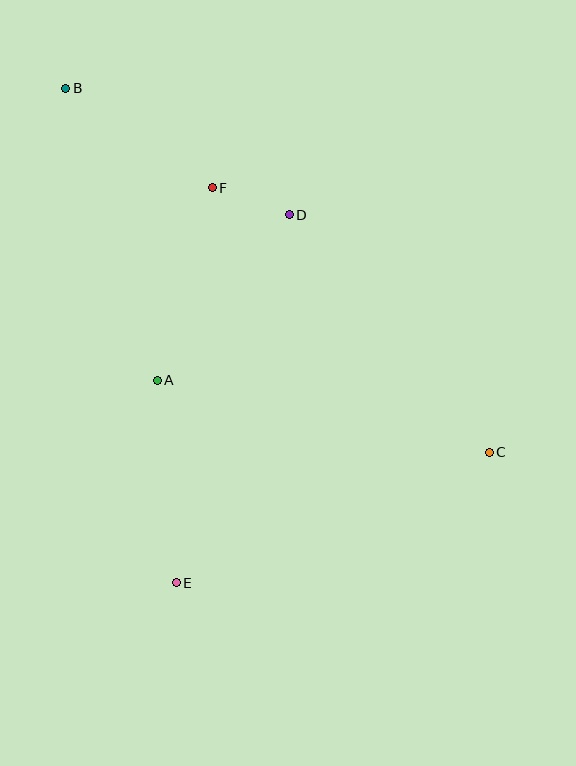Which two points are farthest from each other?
Points B and C are farthest from each other.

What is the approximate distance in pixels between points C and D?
The distance between C and D is approximately 310 pixels.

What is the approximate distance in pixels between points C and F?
The distance between C and F is approximately 383 pixels.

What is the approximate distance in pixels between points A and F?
The distance between A and F is approximately 200 pixels.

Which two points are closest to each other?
Points D and F are closest to each other.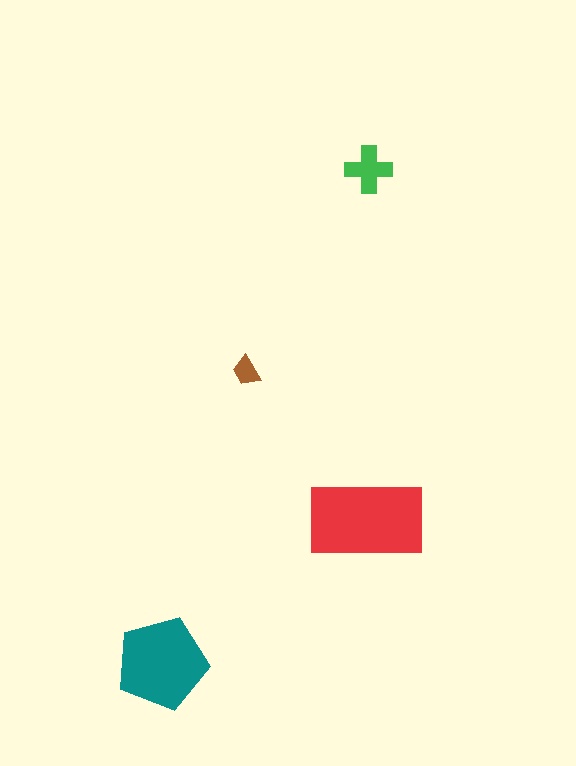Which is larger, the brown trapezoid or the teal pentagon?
The teal pentagon.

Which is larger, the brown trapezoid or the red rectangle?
The red rectangle.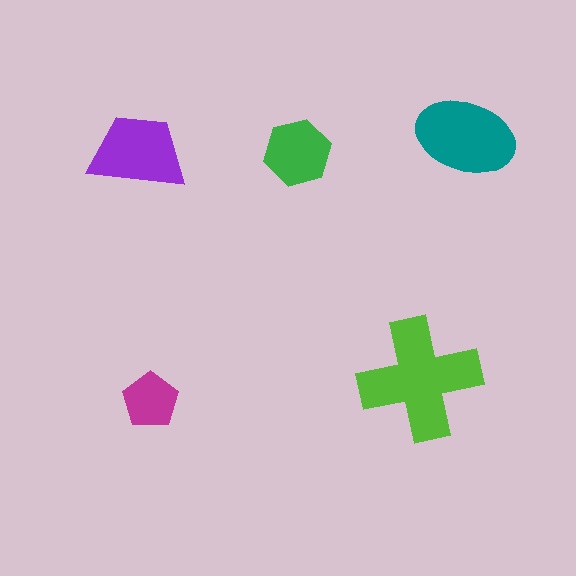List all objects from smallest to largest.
The magenta pentagon, the green hexagon, the purple trapezoid, the teal ellipse, the lime cross.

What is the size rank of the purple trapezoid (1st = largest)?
3rd.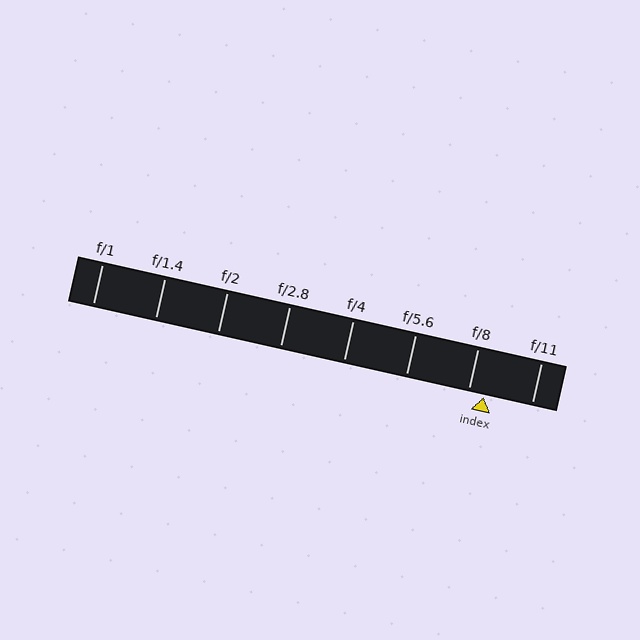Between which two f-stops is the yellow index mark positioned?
The index mark is between f/8 and f/11.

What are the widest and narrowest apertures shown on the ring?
The widest aperture shown is f/1 and the narrowest is f/11.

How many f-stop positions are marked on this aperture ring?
There are 8 f-stop positions marked.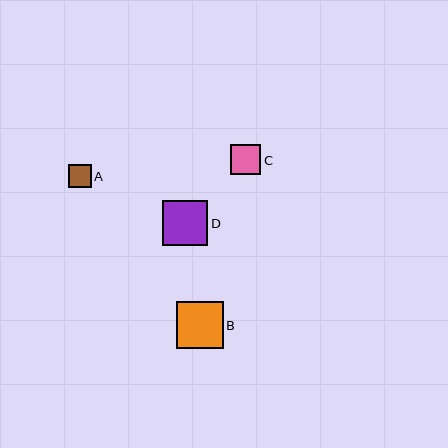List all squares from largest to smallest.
From largest to smallest: B, D, C, A.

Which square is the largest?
Square B is the largest with a size of approximately 47 pixels.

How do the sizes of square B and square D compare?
Square B and square D are approximately the same size.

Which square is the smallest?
Square A is the smallest with a size of approximately 23 pixels.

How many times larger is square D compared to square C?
Square D is approximately 1.5 times the size of square C.